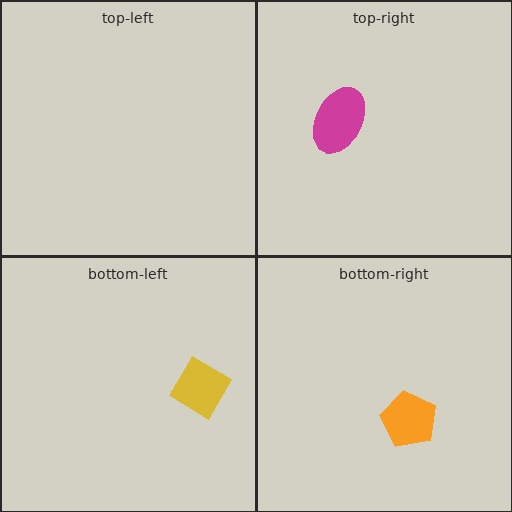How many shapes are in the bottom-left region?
1.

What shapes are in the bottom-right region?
The orange pentagon.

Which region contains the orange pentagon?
The bottom-right region.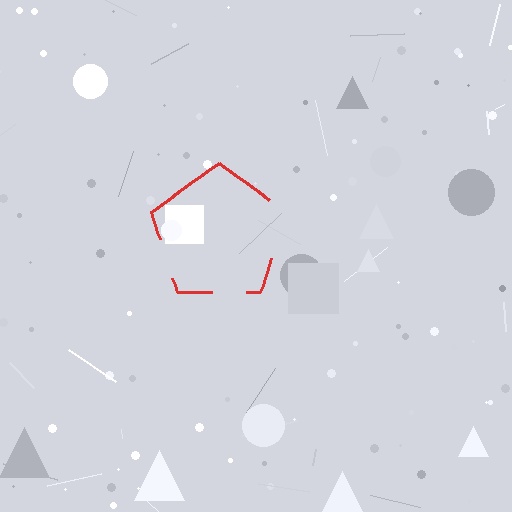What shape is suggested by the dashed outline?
The dashed outline suggests a pentagon.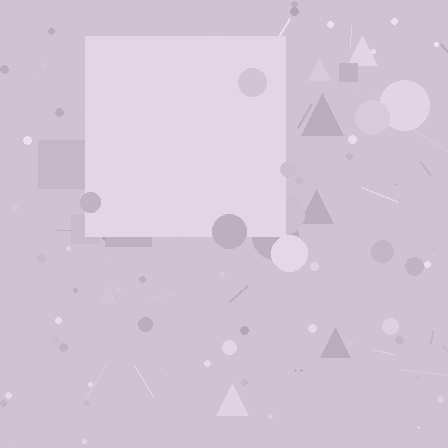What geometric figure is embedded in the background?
A square is embedded in the background.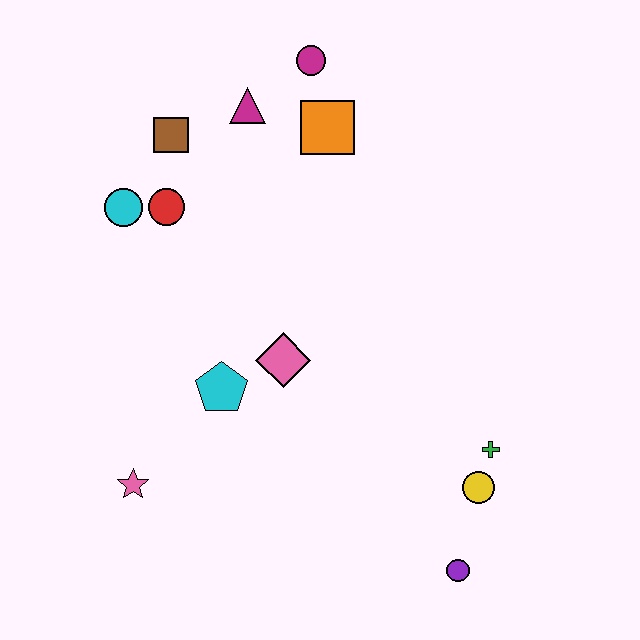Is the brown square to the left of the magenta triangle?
Yes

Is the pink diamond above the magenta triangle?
No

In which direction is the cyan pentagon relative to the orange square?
The cyan pentagon is below the orange square.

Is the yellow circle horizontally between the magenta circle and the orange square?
No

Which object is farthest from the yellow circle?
The brown square is farthest from the yellow circle.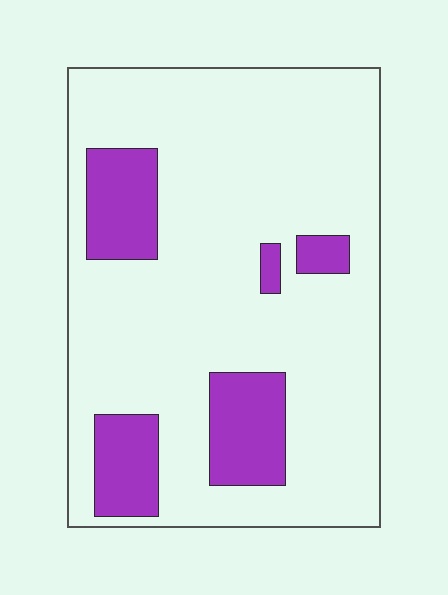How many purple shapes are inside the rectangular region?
5.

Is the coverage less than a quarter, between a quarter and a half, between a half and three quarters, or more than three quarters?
Less than a quarter.